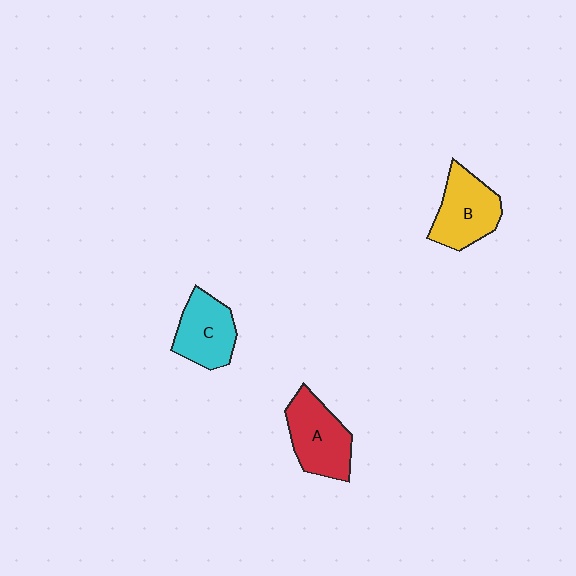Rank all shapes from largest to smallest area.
From largest to smallest: A (red), B (yellow), C (cyan).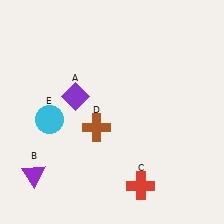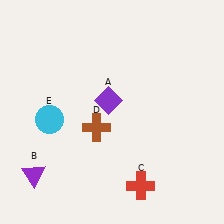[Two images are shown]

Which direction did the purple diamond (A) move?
The purple diamond (A) moved right.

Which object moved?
The purple diamond (A) moved right.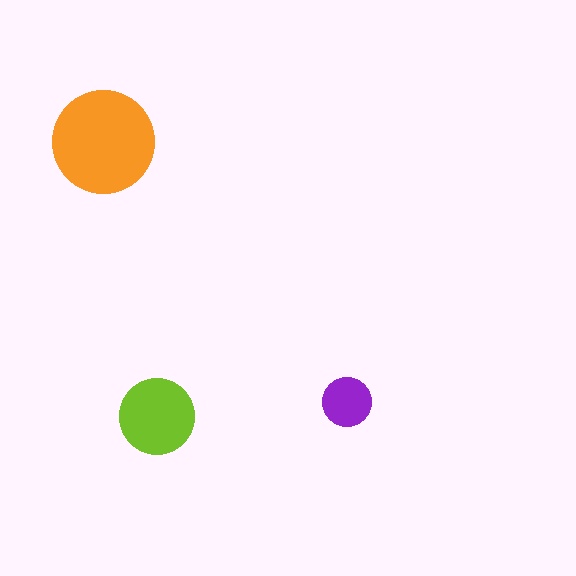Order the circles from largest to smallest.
the orange one, the lime one, the purple one.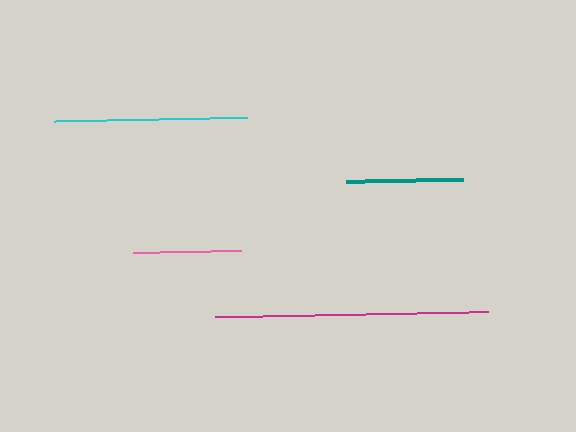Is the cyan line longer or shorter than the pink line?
The cyan line is longer than the pink line.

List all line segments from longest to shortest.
From longest to shortest: magenta, cyan, teal, pink.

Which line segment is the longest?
The magenta line is the longest at approximately 273 pixels.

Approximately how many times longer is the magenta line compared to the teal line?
The magenta line is approximately 2.3 times the length of the teal line.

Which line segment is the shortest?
The pink line is the shortest at approximately 108 pixels.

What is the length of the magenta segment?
The magenta segment is approximately 273 pixels long.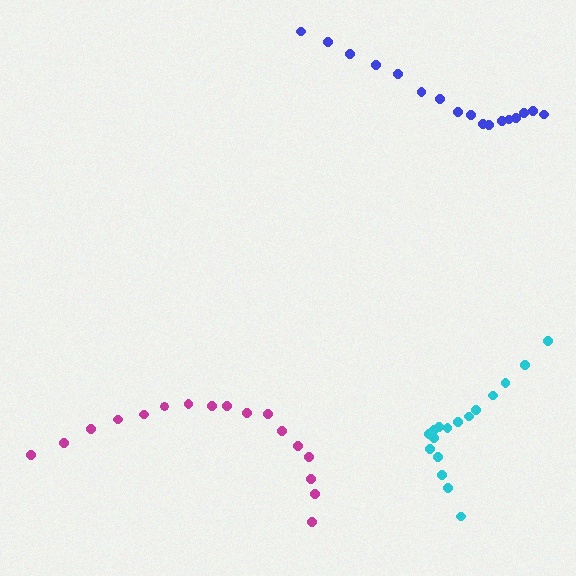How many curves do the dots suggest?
There are 3 distinct paths.